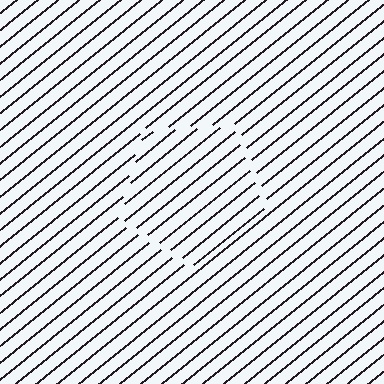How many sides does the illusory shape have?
5 sides — the line-ends trace a pentagon.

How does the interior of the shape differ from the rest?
The interior of the shape contains the same grating, shifted by half a period — the contour is defined by the phase discontinuity where line-ends from the inner and outer gratings abut.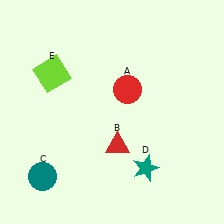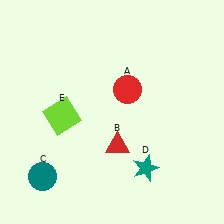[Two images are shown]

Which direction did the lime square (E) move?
The lime square (E) moved down.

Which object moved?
The lime square (E) moved down.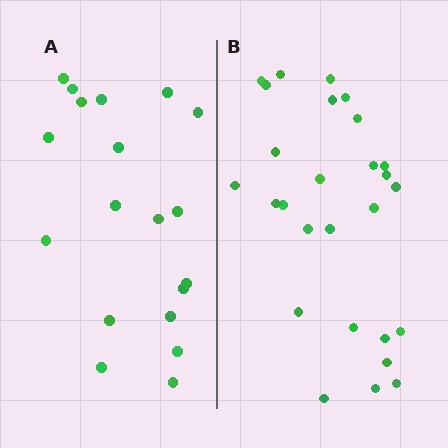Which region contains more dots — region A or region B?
Region B (the right region) has more dots.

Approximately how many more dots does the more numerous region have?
Region B has roughly 8 or so more dots than region A.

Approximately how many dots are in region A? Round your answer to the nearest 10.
About 20 dots. (The exact count is 19, which rounds to 20.)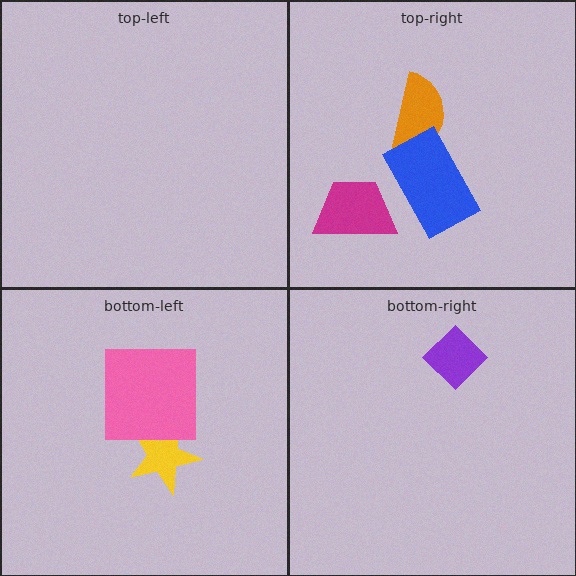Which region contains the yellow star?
The bottom-left region.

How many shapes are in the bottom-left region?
2.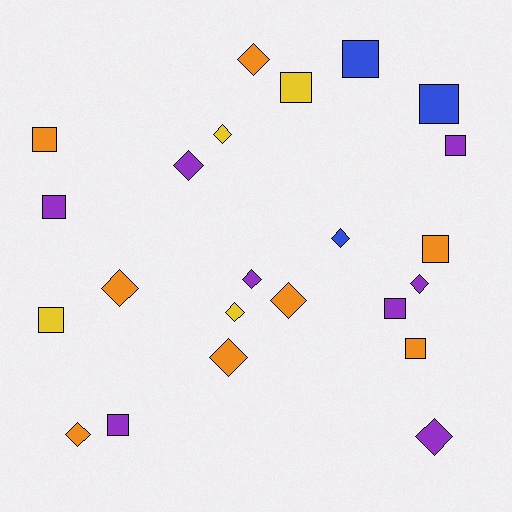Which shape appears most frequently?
Diamond, with 12 objects.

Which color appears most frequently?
Orange, with 8 objects.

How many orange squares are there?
There are 3 orange squares.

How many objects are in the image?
There are 23 objects.